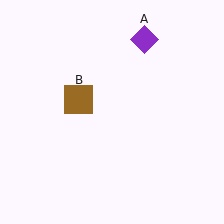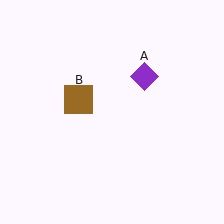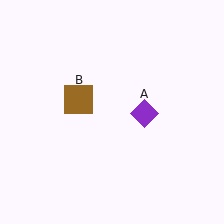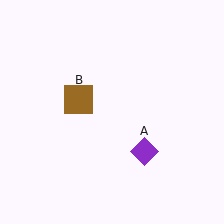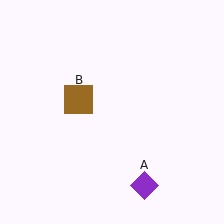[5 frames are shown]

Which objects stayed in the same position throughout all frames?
Brown square (object B) remained stationary.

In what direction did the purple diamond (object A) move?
The purple diamond (object A) moved down.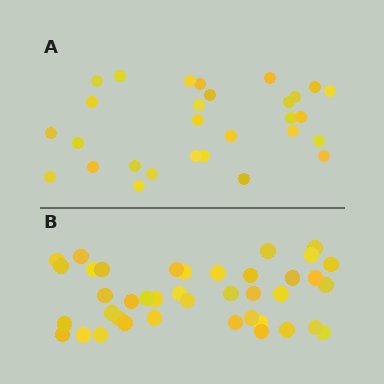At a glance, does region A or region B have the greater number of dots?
Region B (the bottom region) has more dots.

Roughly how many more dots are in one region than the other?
Region B has roughly 12 or so more dots than region A.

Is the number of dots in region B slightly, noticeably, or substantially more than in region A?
Region B has noticeably more, but not dramatically so. The ratio is roughly 1.4 to 1.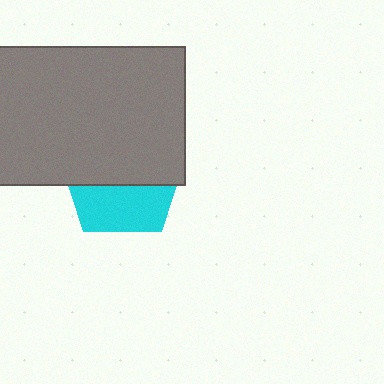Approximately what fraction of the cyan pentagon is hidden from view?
Roughly 59% of the cyan pentagon is hidden behind the gray rectangle.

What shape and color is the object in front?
The object in front is a gray rectangle.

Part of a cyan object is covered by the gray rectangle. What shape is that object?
It is a pentagon.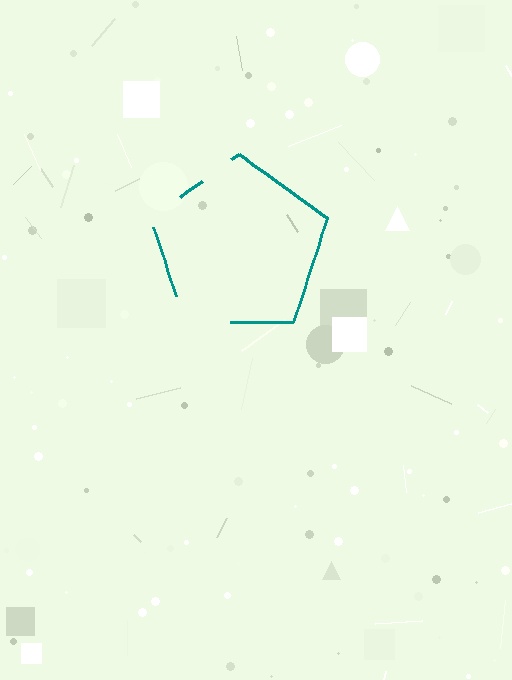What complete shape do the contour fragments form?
The contour fragments form a pentagon.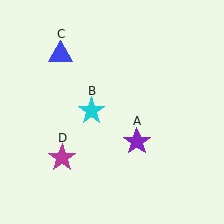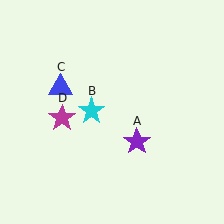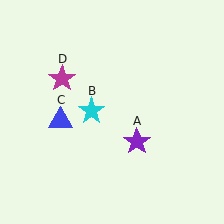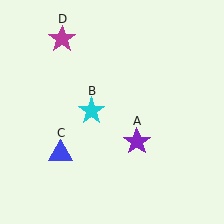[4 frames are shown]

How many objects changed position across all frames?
2 objects changed position: blue triangle (object C), magenta star (object D).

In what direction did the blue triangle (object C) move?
The blue triangle (object C) moved down.